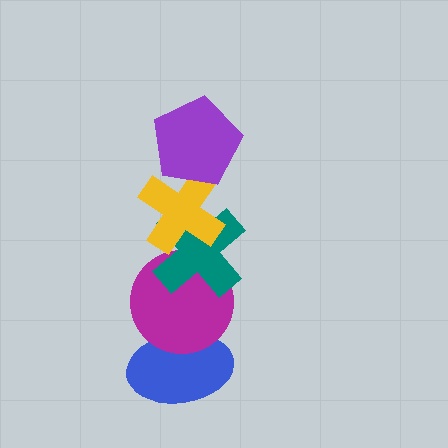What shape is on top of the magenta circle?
The teal cross is on top of the magenta circle.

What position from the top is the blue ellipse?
The blue ellipse is 5th from the top.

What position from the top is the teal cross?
The teal cross is 3rd from the top.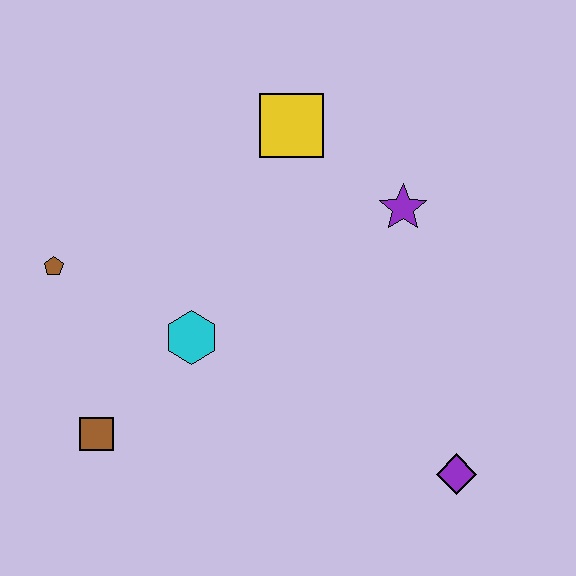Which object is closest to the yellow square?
The purple star is closest to the yellow square.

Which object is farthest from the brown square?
The purple star is farthest from the brown square.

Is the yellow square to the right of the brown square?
Yes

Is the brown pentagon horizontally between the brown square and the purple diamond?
No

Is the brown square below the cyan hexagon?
Yes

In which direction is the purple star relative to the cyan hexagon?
The purple star is to the right of the cyan hexagon.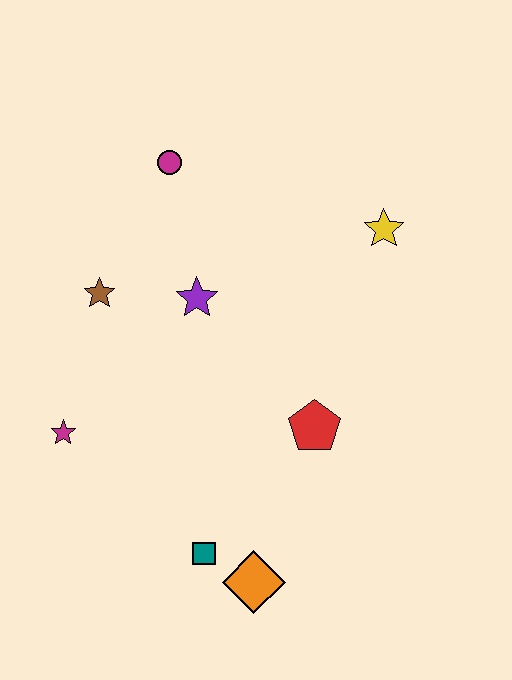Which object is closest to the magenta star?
The brown star is closest to the magenta star.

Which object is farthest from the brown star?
The orange diamond is farthest from the brown star.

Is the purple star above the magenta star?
Yes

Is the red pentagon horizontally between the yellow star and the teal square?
Yes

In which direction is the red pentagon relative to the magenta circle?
The red pentagon is below the magenta circle.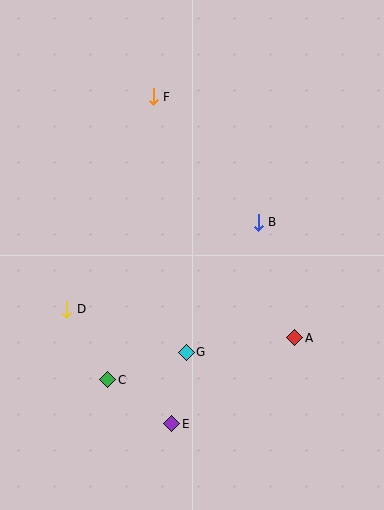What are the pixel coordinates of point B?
Point B is at (258, 222).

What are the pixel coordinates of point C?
Point C is at (108, 380).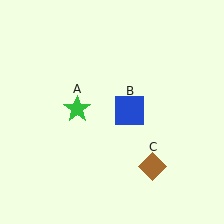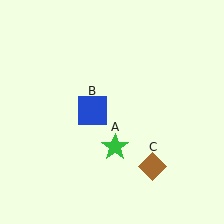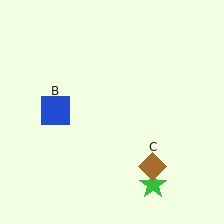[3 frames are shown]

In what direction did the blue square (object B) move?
The blue square (object B) moved left.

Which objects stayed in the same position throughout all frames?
Brown diamond (object C) remained stationary.